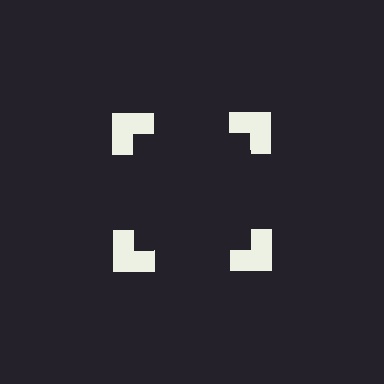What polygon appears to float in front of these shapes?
An illusory square — its edges are inferred from the aligned wedge cuts in the notched squares, not physically drawn.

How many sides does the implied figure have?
4 sides.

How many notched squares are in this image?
There are 4 — one at each vertex of the illusory square.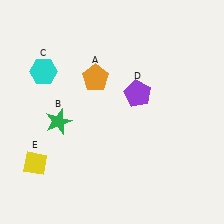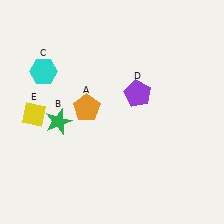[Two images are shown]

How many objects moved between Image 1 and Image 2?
2 objects moved between the two images.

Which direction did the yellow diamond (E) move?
The yellow diamond (E) moved up.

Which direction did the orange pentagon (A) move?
The orange pentagon (A) moved down.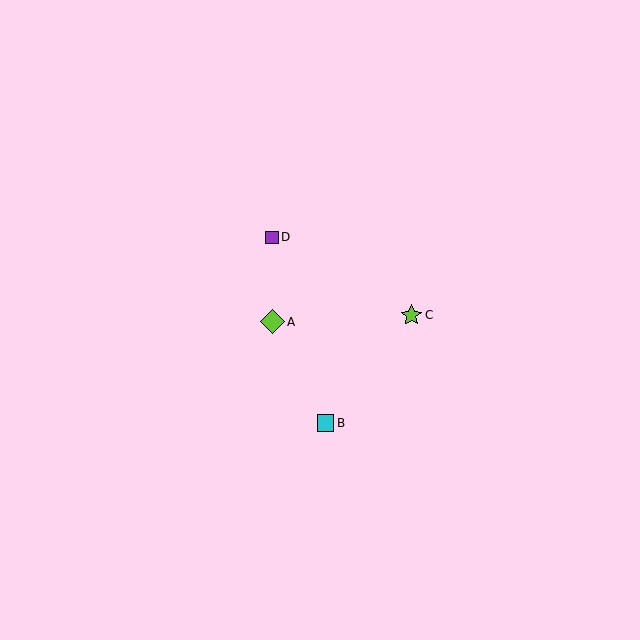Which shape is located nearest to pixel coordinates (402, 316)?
The lime star (labeled C) at (411, 315) is nearest to that location.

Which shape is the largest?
The lime diamond (labeled A) is the largest.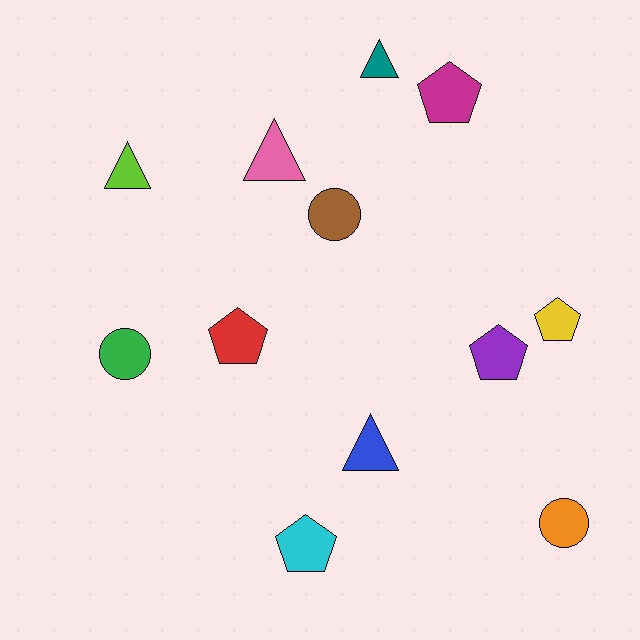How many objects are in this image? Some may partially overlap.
There are 12 objects.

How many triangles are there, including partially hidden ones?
There are 4 triangles.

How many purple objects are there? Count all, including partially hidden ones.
There is 1 purple object.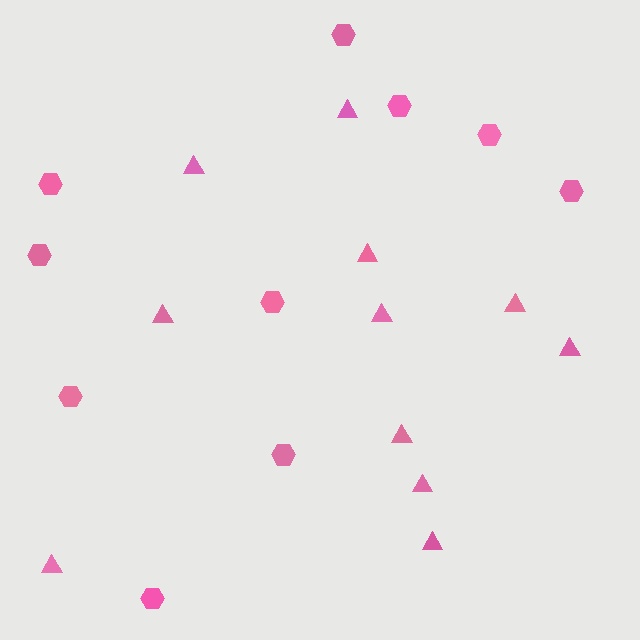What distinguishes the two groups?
There are 2 groups: one group of hexagons (10) and one group of triangles (11).